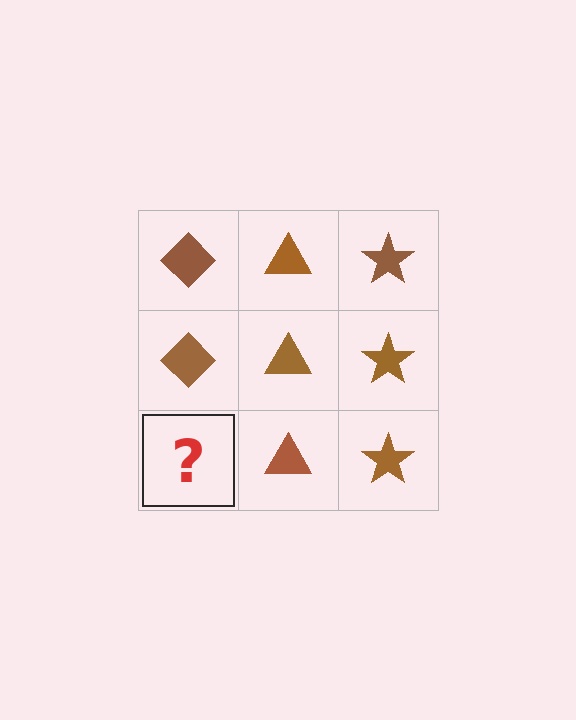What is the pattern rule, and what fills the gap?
The rule is that each column has a consistent shape. The gap should be filled with a brown diamond.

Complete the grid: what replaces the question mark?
The question mark should be replaced with a brown diamond.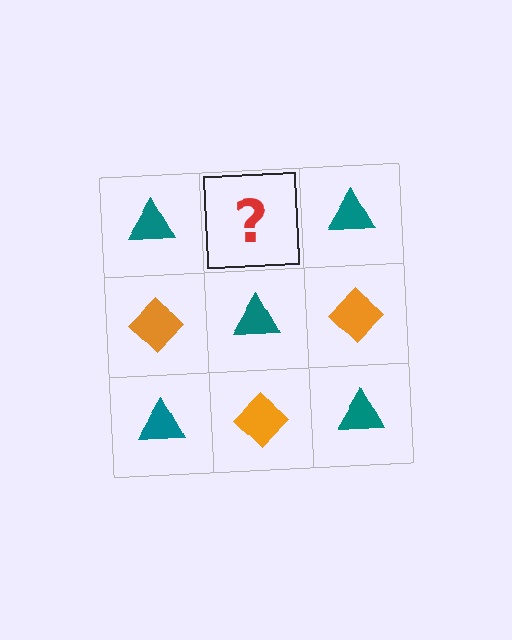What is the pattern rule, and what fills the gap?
The rule is that it alternates teal triangle and orange diamond in a checkerboard pattern. The gap should be filled with an orange diamond.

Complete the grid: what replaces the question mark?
The question mark should be replaced with an orange diamond.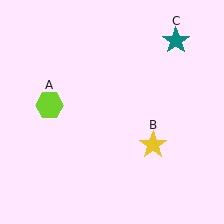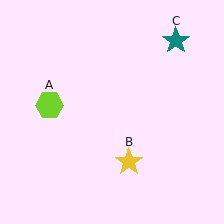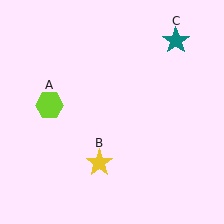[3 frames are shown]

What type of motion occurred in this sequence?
The yellow star (object B) rotated clockwise around the center of the scene.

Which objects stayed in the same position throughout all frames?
Lime hexagon (object A) and teal star (object C) remained stationary.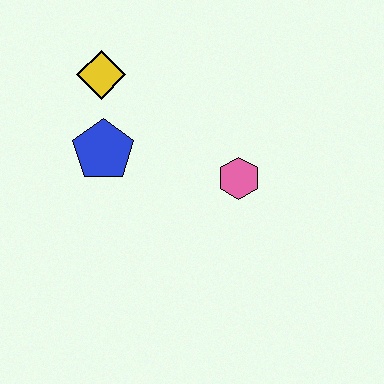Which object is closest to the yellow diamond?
The blue pentagon is closest to the yellow diamond.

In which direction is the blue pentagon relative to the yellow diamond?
The blue pentagon is below the yellow diamond.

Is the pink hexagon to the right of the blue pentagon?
Yes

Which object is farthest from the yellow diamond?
The pink hexagon is farthest from the yellow diamond.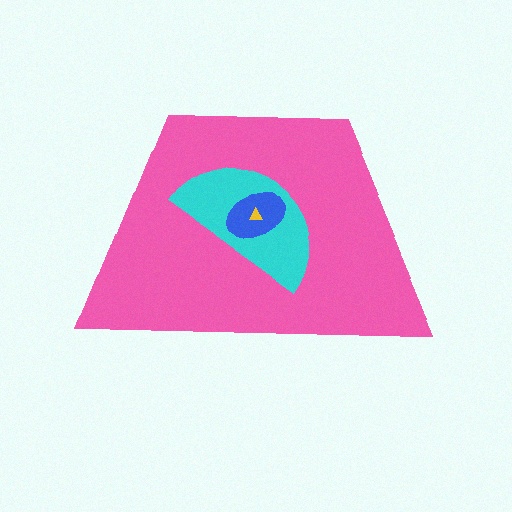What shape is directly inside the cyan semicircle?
The blue ellipse.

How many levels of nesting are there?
4.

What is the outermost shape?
The pink trapezoid.